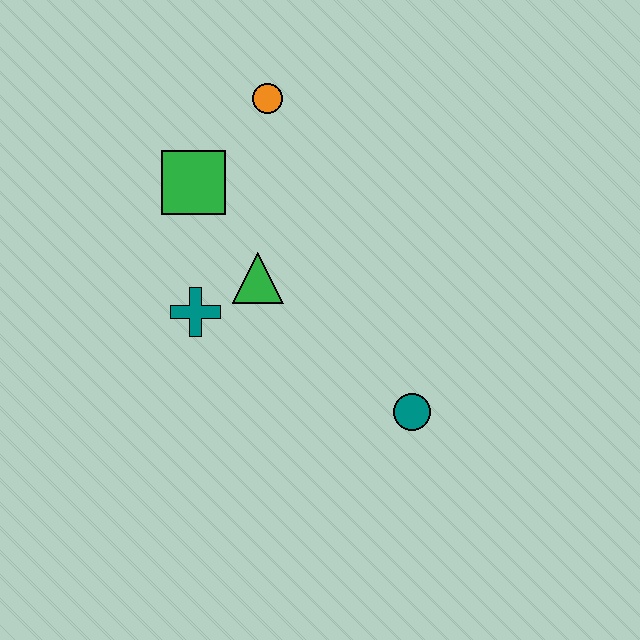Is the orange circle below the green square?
No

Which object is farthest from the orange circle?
The teal circle is farthest from the orange circle.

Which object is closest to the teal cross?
The green triangle is closest to the teal cross.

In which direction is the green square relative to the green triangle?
The green square is above the green triangle.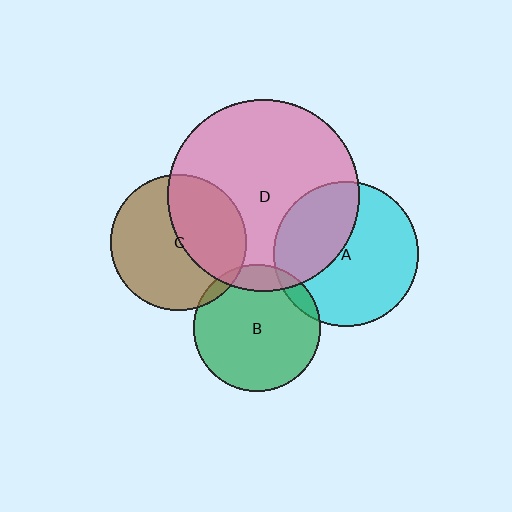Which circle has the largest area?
Circle D (pink).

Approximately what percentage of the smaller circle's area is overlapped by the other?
Approximately 5%.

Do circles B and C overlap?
Yes.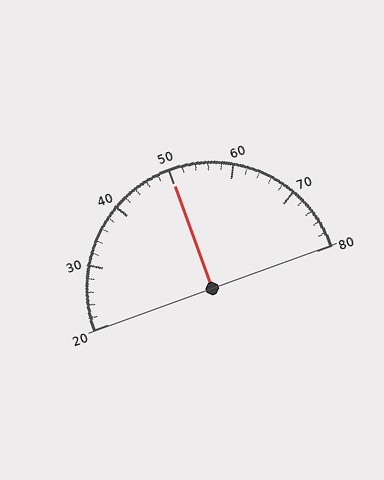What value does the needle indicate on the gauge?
The needle indicates approximately 50.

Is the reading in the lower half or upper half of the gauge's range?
The reading is in the upper half of the range (20 to 80).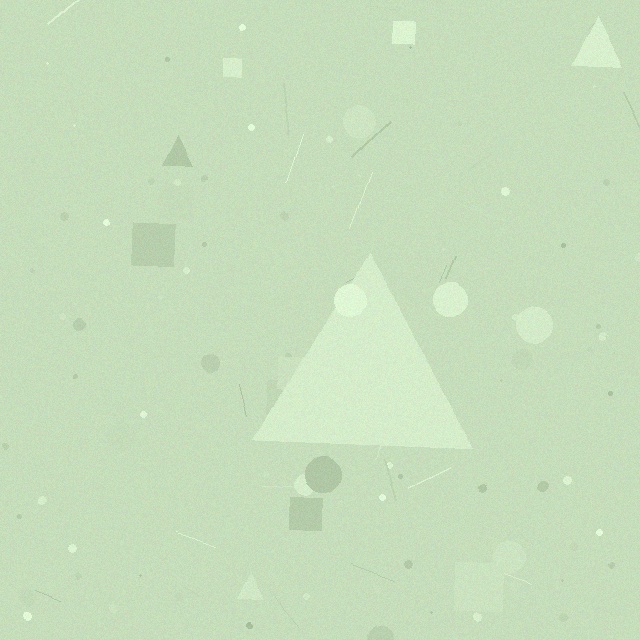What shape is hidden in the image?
A triangle is hidden in the image.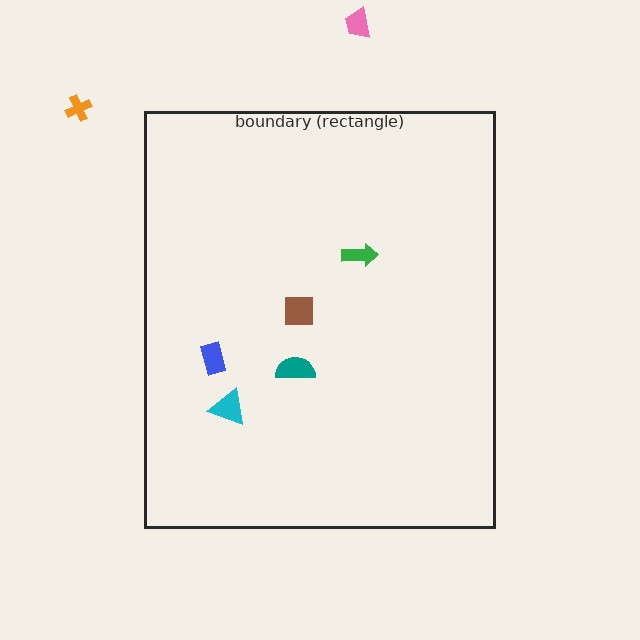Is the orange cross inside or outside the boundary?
Outside.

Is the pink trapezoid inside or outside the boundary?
Outside.